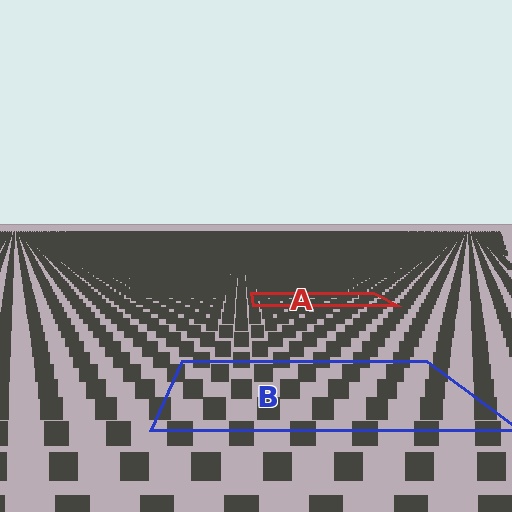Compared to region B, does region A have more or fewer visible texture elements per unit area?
Region A has more texture elements per unit area — they are packed more densely because it is farther away.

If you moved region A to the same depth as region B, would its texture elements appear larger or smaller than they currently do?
They would appear larger. At a closer depth, the same texture elements are projected at a bigger on-screen size.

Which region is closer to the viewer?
Region B is closer. The texture elements there are larger and more spread out.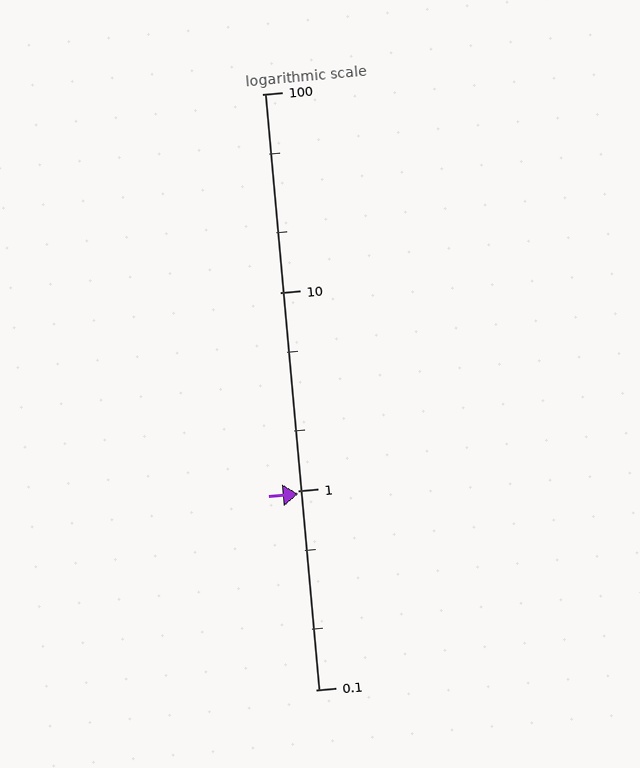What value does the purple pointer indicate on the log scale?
The pointer indicates approximately 0.97.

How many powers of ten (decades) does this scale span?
The scale spans 3 decades, from 0.1 to 100.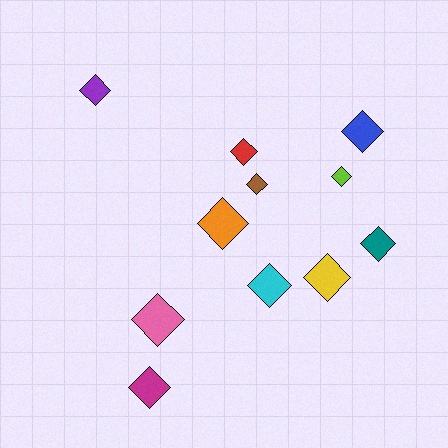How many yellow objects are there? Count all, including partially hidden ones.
There is 1 yellow object.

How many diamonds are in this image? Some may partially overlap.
There are 11 diamonds.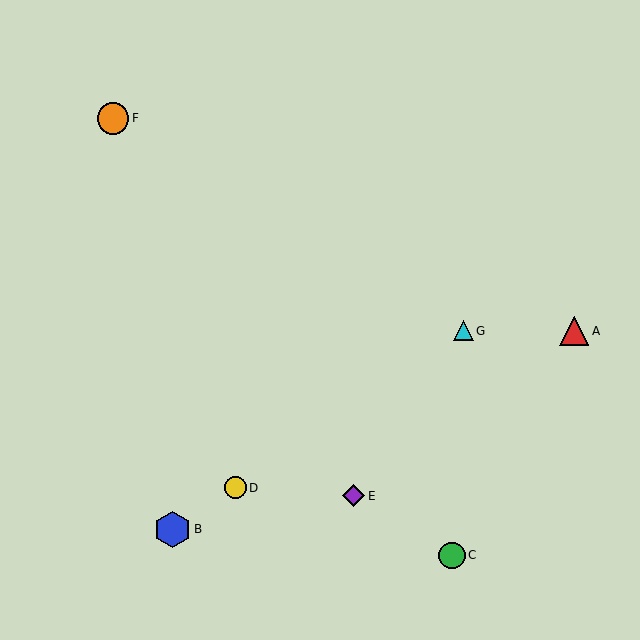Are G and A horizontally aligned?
Yes, both are at y≈331.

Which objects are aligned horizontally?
Objects A, G are aligned horizontally.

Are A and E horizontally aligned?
No, A is at y≈331 and E is at y≈496.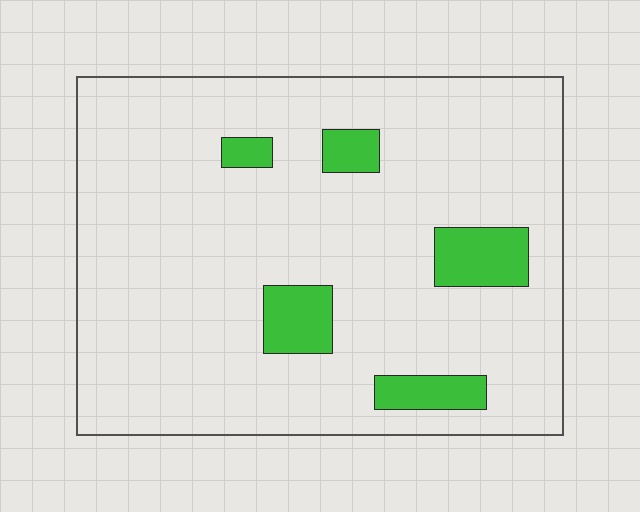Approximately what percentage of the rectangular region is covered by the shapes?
Approximately 10%.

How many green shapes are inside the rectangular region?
5.